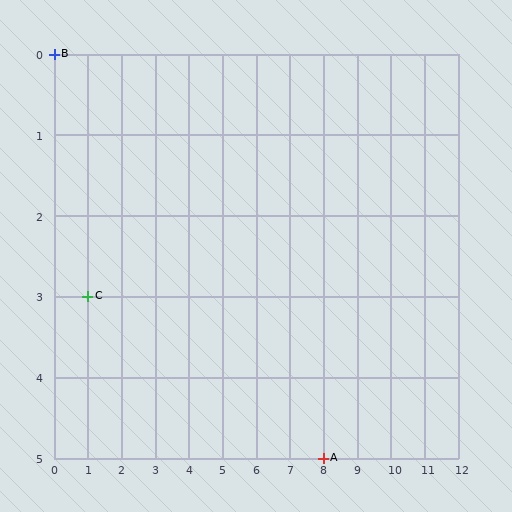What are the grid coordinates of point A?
Point A is at grid coordinates (8, 5).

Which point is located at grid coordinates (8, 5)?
Point A is at (8, 5).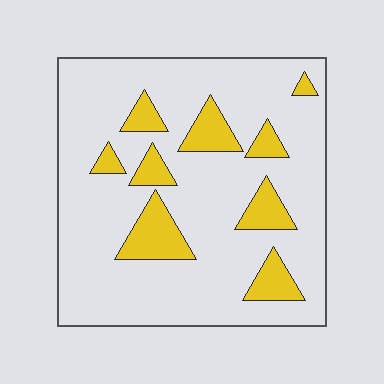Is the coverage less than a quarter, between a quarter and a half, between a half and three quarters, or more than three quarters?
Less than a quarter.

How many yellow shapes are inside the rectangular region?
9.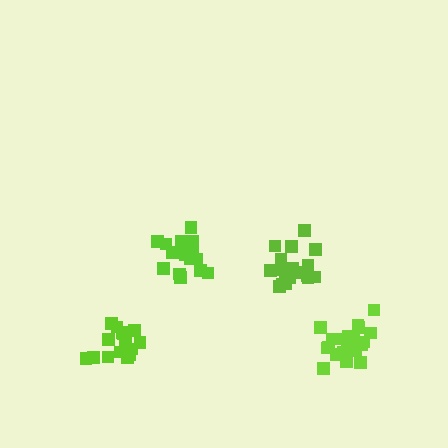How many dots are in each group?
Group 1: 21 dots, Group 2: 16 dots, Group 3: 21 dots, Group 4: 21 dots (79 total).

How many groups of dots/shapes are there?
There are 4 groups.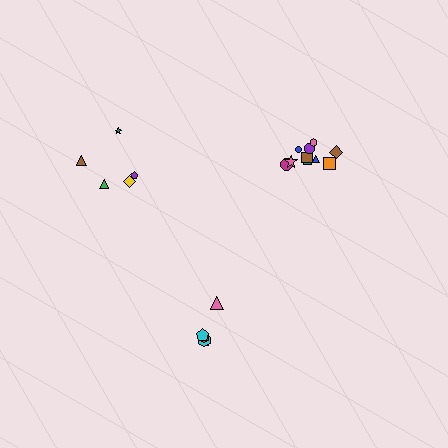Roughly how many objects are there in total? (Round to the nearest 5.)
Roughly 20 objects in total.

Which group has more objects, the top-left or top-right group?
The top-right group.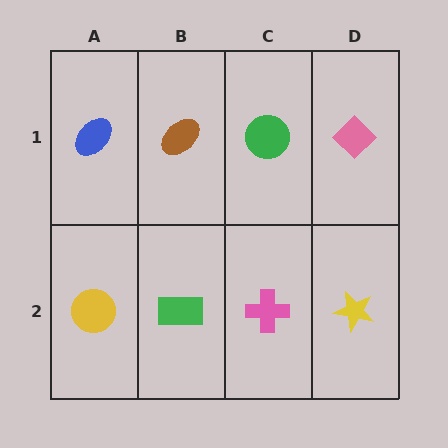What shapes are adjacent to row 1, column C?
A pink cross (row 2, column C), a brown ellipse (row 1, column B), a pink diamond (row 1, column D).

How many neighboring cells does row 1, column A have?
2.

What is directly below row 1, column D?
A yellow star.